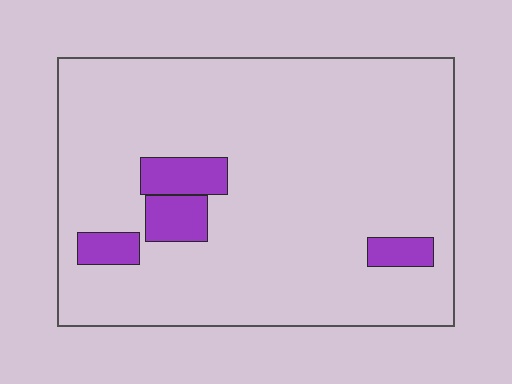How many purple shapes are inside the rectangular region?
4.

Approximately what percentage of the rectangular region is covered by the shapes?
Approximately 10%.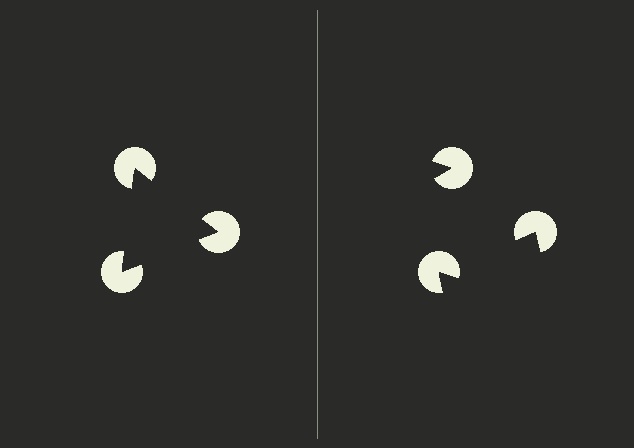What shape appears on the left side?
An illusory triangle.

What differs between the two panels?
The pac-man discs are positioned identically on both sides; only the wedge orientations differ. On the left they align to a triangle; on the right they are misaligned.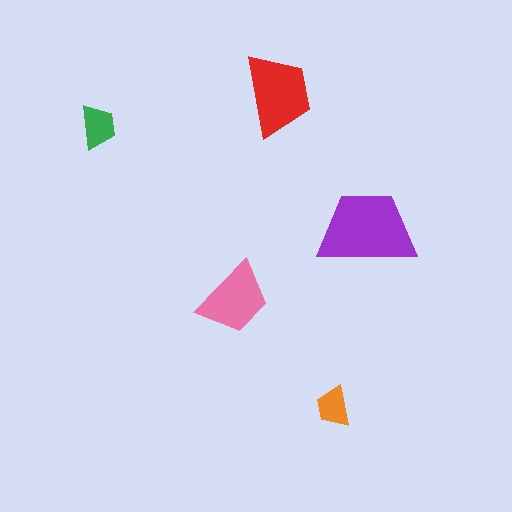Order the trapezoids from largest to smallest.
the purple one, the red one, the pink one, the green one, the orange one.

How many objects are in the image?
There are 5 objects in the image.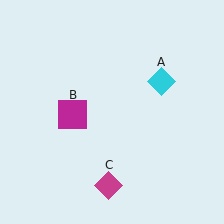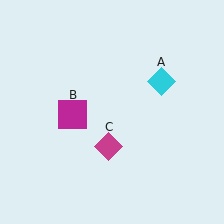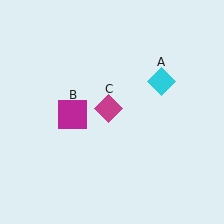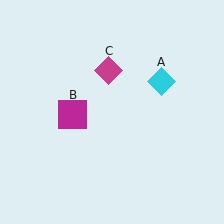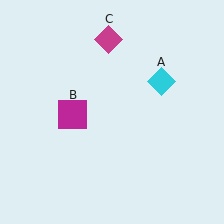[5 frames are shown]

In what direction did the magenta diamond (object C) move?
The magenta diamond (object C) moved up.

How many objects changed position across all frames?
1 object changed position: magenta diamond (object C).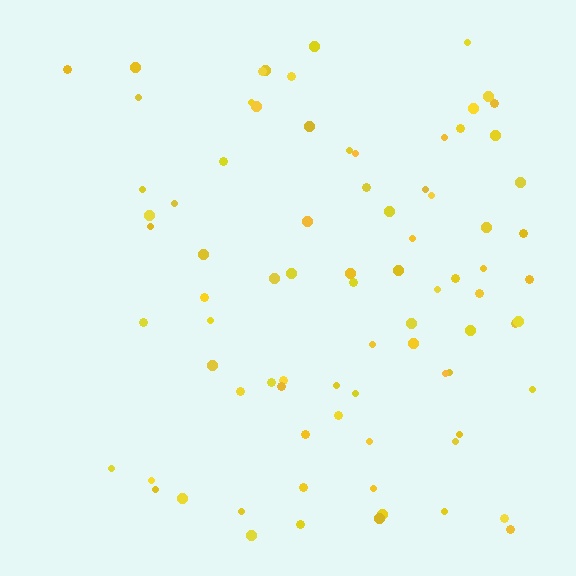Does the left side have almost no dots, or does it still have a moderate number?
Still a moderate number, just noticeably fewer than the right.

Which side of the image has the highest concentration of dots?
The right.